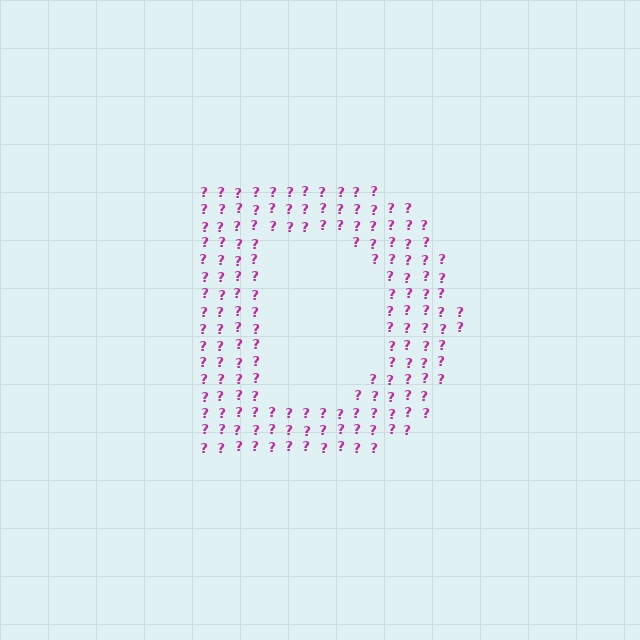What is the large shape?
The large shape is the letter D.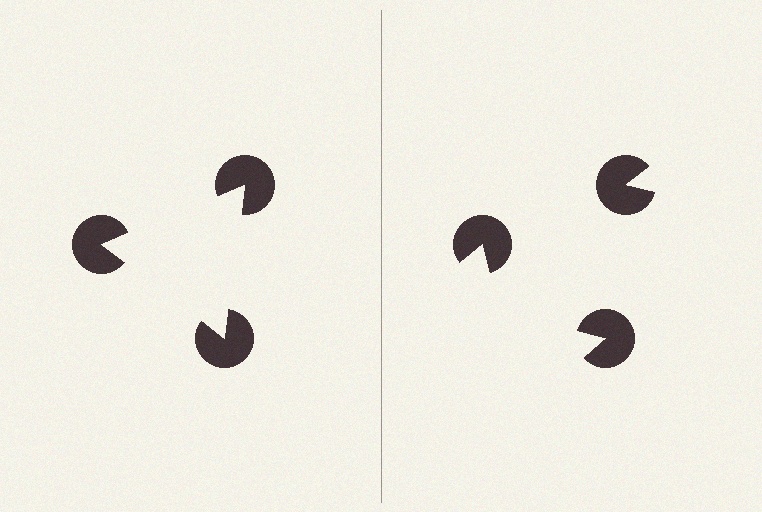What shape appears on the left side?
An illusory triangle.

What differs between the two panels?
The pac-man discs are positioned identically on both sides; only the wedge orientations differ. On the left they align to a triangle; on the right they are misaligned.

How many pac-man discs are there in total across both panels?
6 — 3 on each side.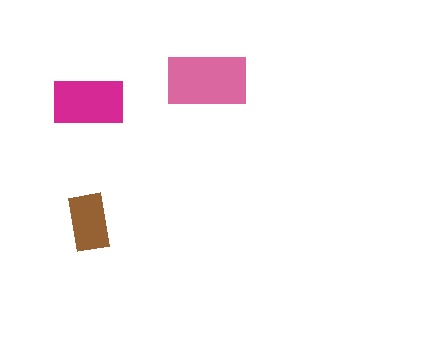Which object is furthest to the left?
The magenta rectangle is leftmost.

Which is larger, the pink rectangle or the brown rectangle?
The pink one.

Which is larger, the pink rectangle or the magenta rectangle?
The pink one.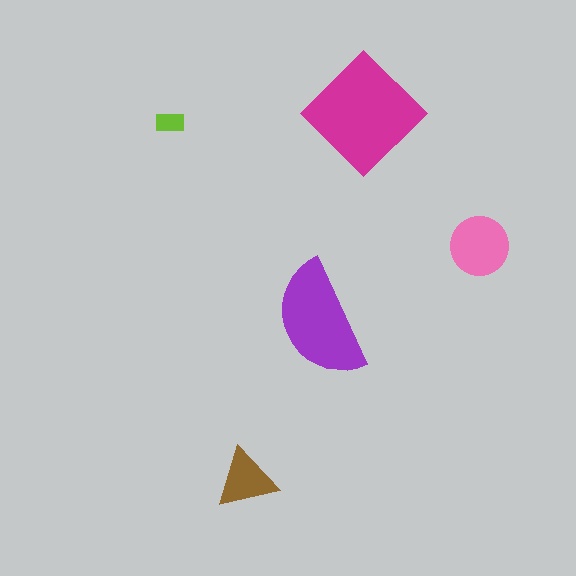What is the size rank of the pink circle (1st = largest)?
3rd.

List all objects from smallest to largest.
The lime rectangle, the brown triangle, the pink circle, the purple semicircle, the magenta diamond.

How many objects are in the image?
There are 5 objects in the image.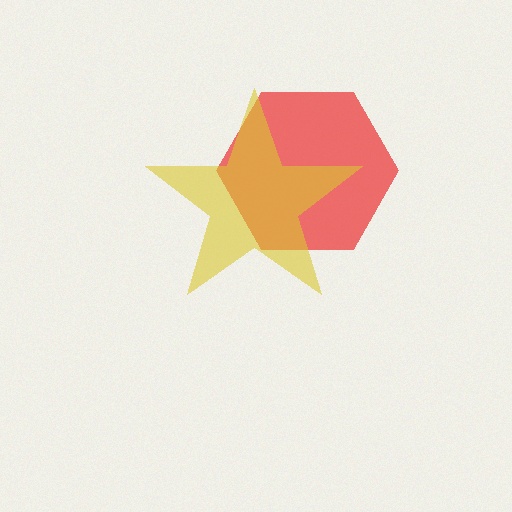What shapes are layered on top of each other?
The layered shapes are: a red hexagon, a yellow star.